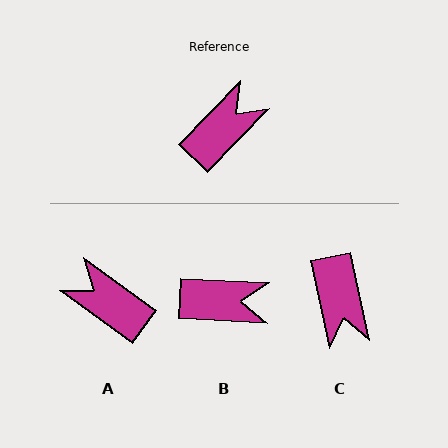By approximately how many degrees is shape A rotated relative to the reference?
Approximately 98 degrees counter-clockwise.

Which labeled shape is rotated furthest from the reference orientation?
C, about 124 degrees away.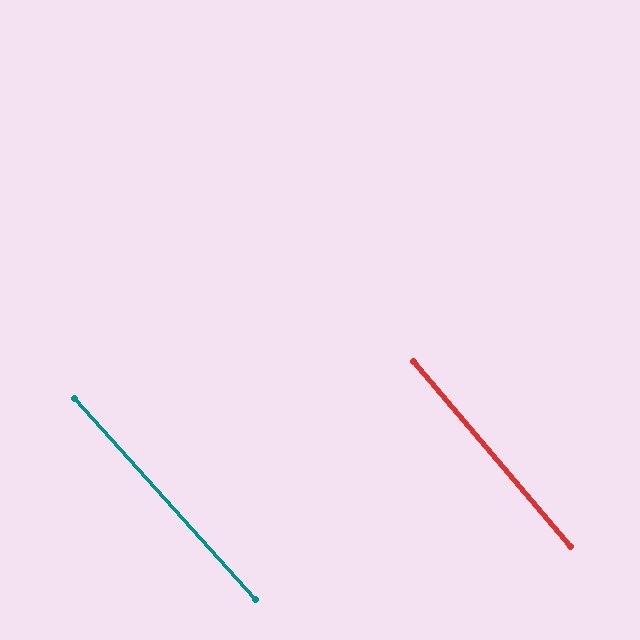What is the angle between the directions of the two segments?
Approximately 1 degree.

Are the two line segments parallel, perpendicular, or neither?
Parallel — their directions differ by only 1.4°.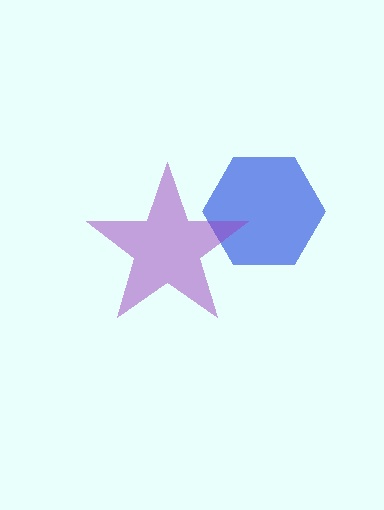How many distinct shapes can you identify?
There are 2 distinct shapes: a blue hexagon, a purple star.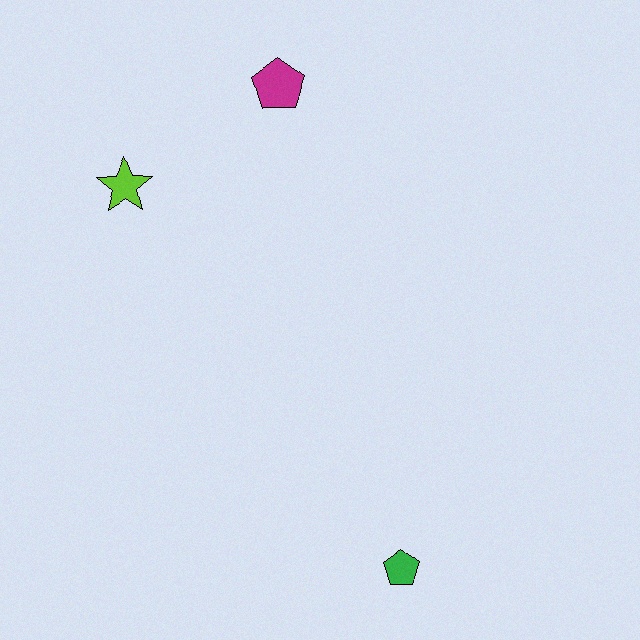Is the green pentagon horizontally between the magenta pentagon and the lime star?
No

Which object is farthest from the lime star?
The green pentagon is farthest from the lime star.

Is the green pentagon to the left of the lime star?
No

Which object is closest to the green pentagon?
The lime star is closest to the green pentagon.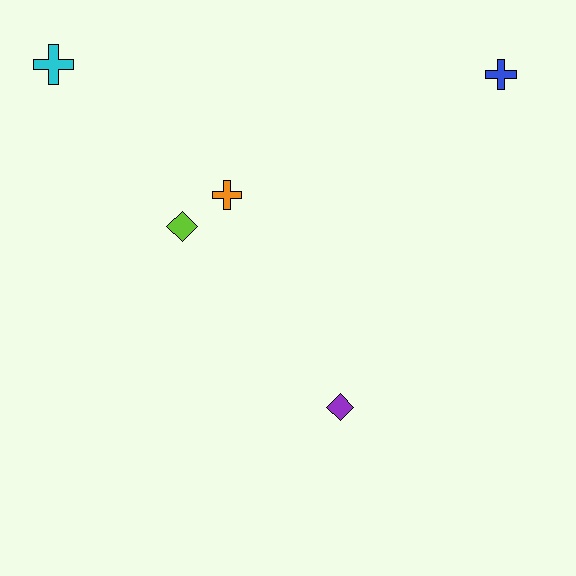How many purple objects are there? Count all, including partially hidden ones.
There is 1 purple object.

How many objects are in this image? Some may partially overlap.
There are 5 objects.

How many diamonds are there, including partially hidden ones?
There are 2 diamonds.